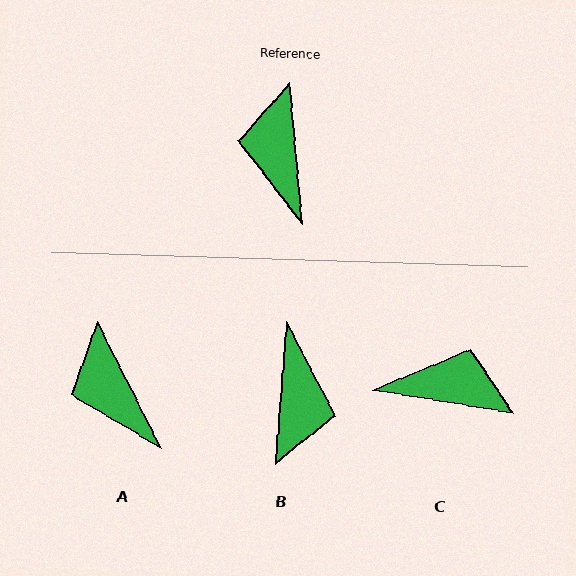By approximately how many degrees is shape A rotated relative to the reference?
Approximately 22 degrees counter-clockwise.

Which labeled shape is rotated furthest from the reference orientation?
B, about 171 degrees away.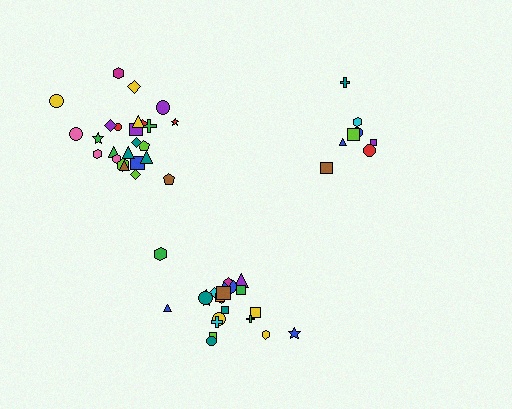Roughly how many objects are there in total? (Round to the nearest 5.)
Roughly 55 objects in total.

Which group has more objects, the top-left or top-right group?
The top-left group.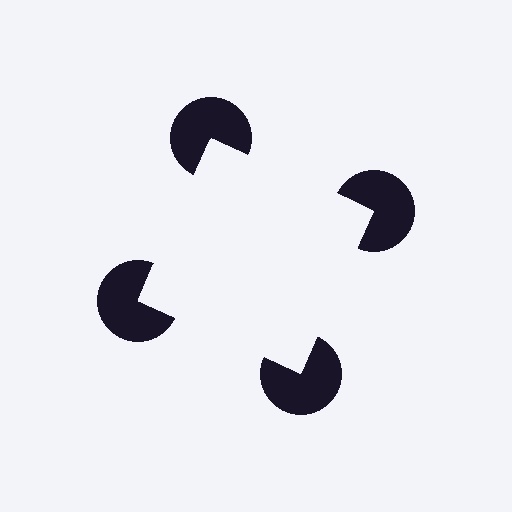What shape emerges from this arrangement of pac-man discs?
An illusory square — its edges are inferred from the aligned wedge cuts in the pac-man discs, not physically drawn.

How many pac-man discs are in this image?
There are 4 — one at each vertex of the illusory square.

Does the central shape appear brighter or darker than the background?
It typically appears slightly brighter than the background, even though no actual brightness change is drawn.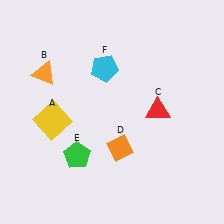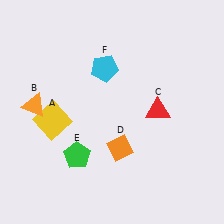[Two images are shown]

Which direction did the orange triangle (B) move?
The orange triangle (B) moved down.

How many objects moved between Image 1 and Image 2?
1 object moved between the two images.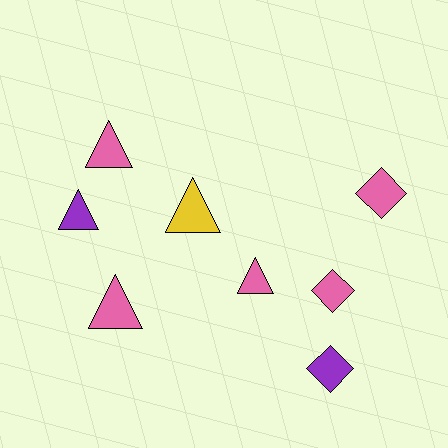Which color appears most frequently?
Pink, with 5 objects.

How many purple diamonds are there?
There is 1 purple diamond.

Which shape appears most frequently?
Triangle, with 5 objects.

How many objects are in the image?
There are 8 objects.